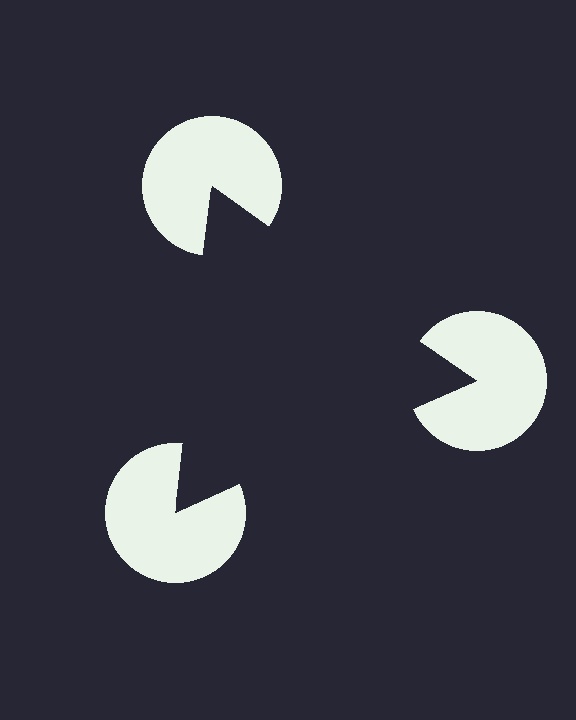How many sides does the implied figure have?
3 sides.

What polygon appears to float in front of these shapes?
An illusory triangle — its edges are inferred from the aligned wedge cuts in the pac-man discs, not physically drawn.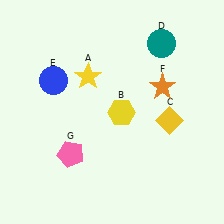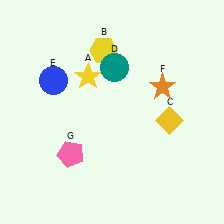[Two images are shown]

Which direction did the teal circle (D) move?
The teal circle (D) moved left.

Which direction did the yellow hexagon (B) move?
The yellow hexagon (B) moved up.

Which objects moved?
The objects that moved are: the yellow hexagon (B), the teal circle (D).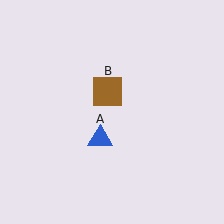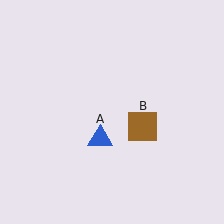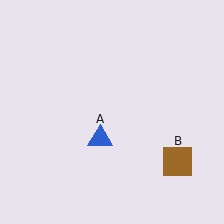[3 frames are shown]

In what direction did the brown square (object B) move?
The brown square (object B) moved down and to the right.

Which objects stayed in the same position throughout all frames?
Blue triangle (object A) remained stationary.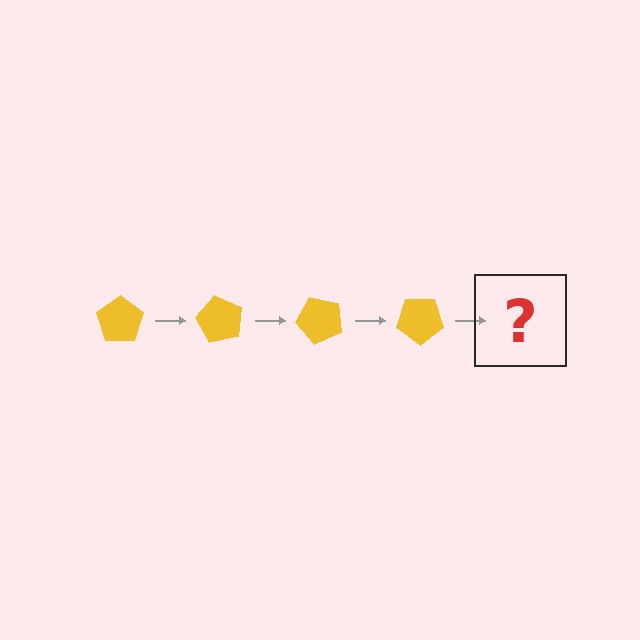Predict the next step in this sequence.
The next step is a yellow pentagon rotated 240 degrees.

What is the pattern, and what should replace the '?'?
The pattern is that the pentagon rotates 60 degrees each step. The '?' should be a yellow pentagon rotated 240 degrees.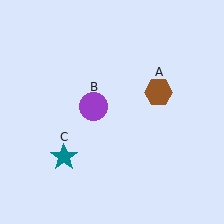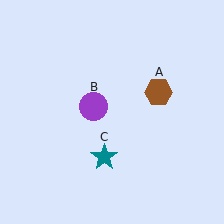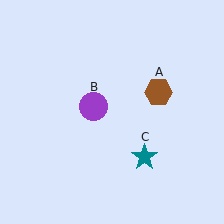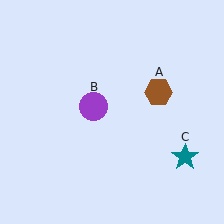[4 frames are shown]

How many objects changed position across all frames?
1 object changed position: teal star (object C).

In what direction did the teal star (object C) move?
The teal star (object C) moved right.